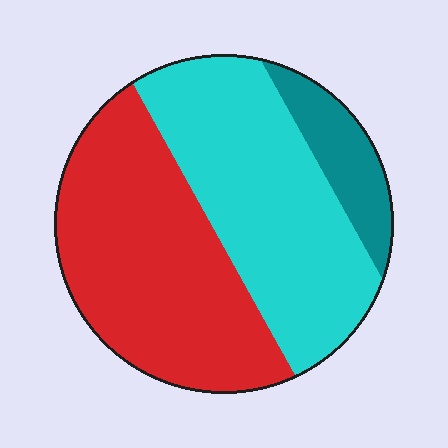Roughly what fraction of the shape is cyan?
Cyan takes up about two fifths (2/5) of the shape.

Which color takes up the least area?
Teal, at roughly 10%.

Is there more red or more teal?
Red.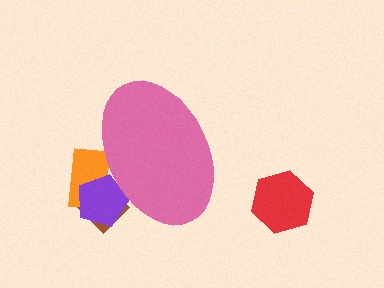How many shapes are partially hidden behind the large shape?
3 shapes are partially hidden.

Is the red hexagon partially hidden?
No, the red hexagon is fully visible.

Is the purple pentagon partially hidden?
Yes, the purple pentagon is partially hidden behind the pink ellipse.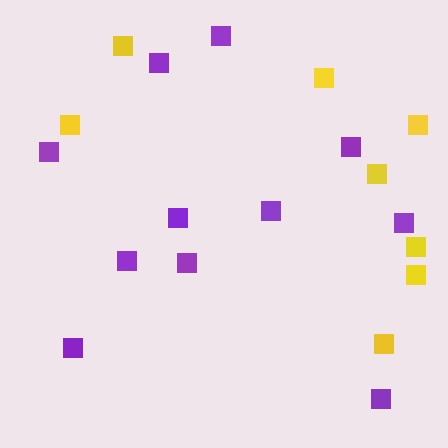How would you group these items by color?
There are 2 groups: one group of purple squares (11) and one group of yellow squares (8).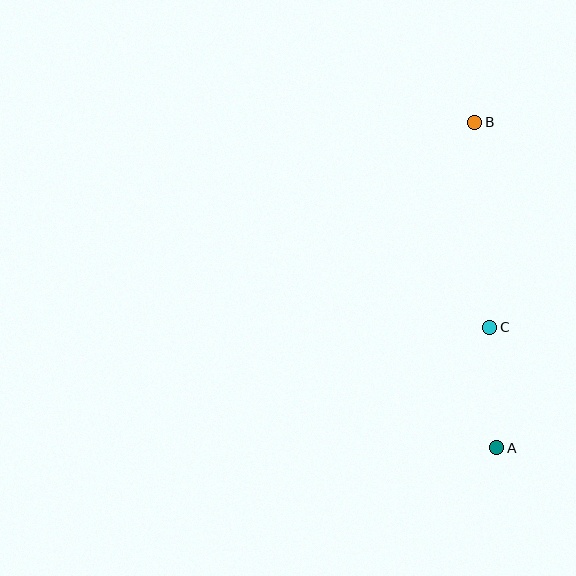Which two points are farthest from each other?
Points A and B are farthest from each other.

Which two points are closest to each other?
Points A and C are closest to each other.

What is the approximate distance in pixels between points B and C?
The distance between B and C is approximately 206 pixels.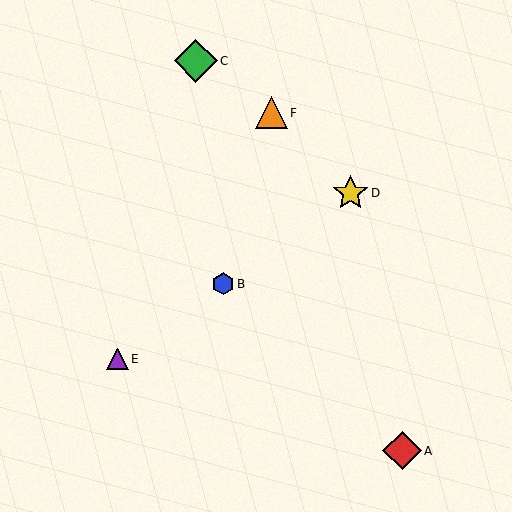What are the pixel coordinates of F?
Object F is at (271, 113).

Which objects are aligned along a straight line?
Objects B, D, E are aligned along a straight line.